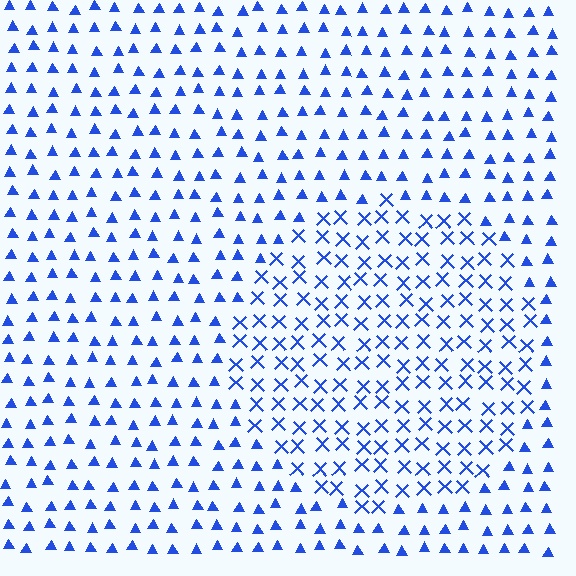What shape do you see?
I see a circle.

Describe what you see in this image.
The image is filled with small blue elements arranged in a uniform grid. A circle-shaped region contains X marks, while the surrounding area contains triangles. The boundary is defined purely by the change in element shape.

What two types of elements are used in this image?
The image uses X marks inside the circle region and triangles outside it.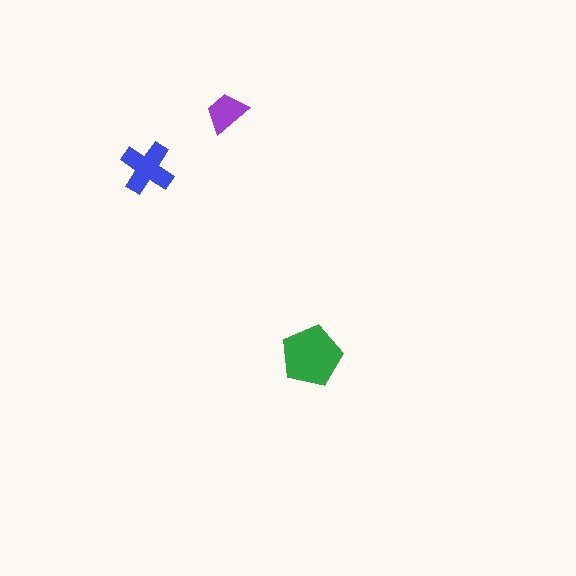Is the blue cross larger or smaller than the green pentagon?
Smaller.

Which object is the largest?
The green pentagon.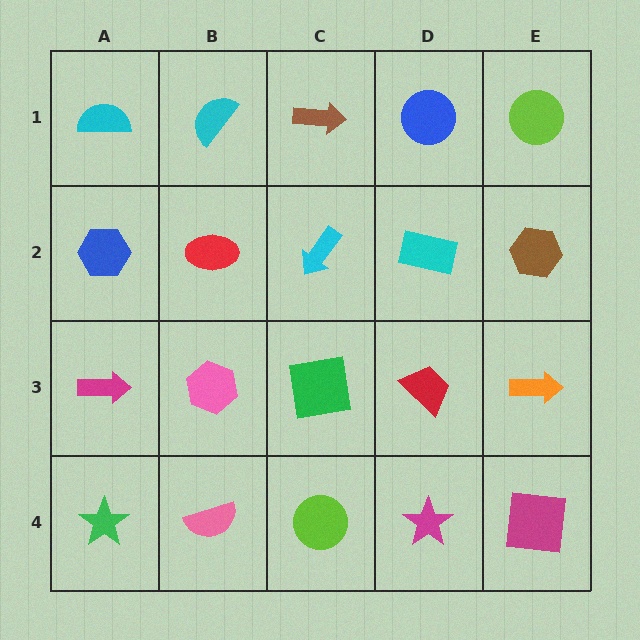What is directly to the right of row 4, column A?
A pink semicircle.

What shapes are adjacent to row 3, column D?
A cyan rectangle (row 2, column D), a magenta star (row 4, column D), a green square (row 3, column C), an orange arrow (row 3, column E).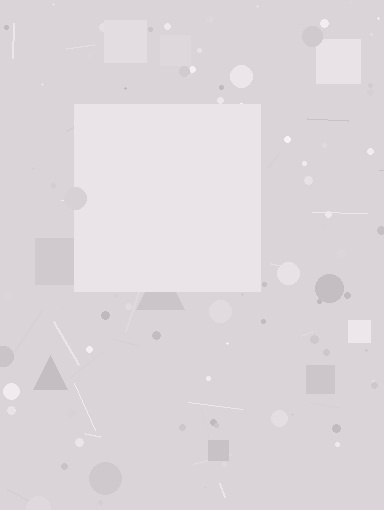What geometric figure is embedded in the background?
A square is embedded in the background.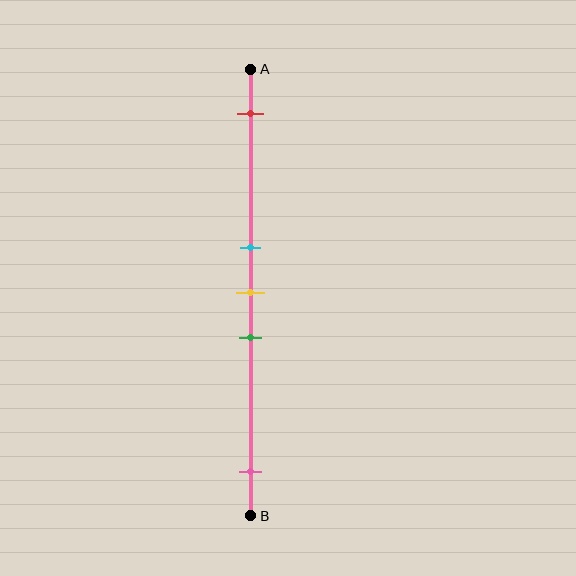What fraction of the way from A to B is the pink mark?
The pink mark is approximately 90% (0.9) of the way from A to B.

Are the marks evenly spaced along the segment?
No, the marks are not evenly spaced.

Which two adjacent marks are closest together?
The cyan and yellow marks are the closest adjacent pair.